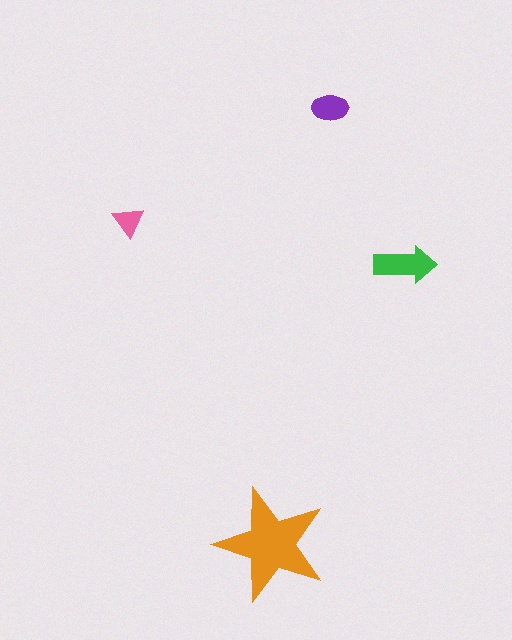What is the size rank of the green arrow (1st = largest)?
2nd.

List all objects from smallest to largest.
The pink triangle, the purple ellipse, the green arrow, the orange star.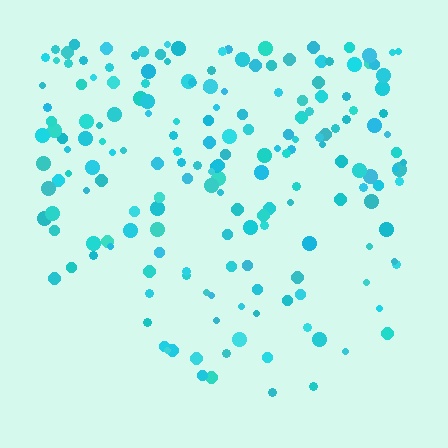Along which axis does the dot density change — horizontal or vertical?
Vertical.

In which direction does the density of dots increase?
From bottom to top, with the top side densest.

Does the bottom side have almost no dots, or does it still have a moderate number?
Still a moderate number, just noticeably fewer than the top.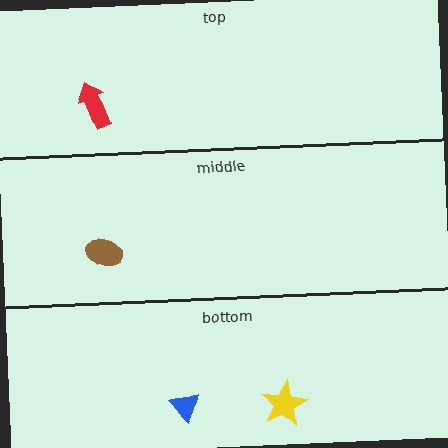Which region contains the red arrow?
The top region.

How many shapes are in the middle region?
1.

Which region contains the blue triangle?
The bottom region.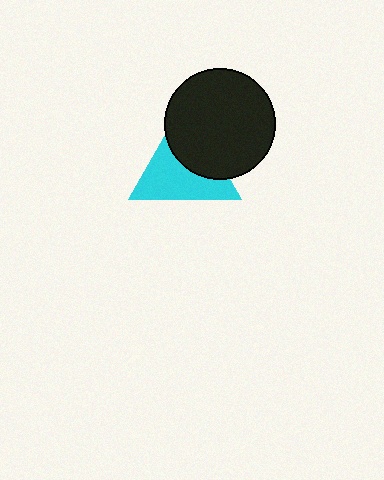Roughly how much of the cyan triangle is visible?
About half of it is visible (roughly 57%).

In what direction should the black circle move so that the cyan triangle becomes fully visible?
The black circle should move toward the upper-right. That is the shortest direction to clear the overlap and leave the cyan triangle fully visible.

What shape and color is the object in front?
The object in front is a black circle.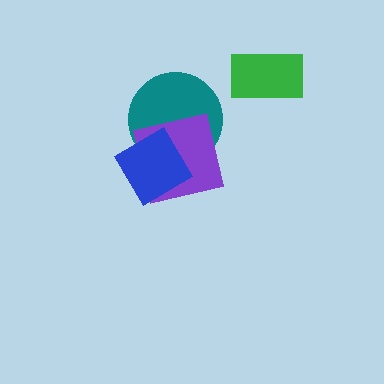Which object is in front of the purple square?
The blue diamond is in front of the purple square.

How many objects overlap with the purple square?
2 objects overlap with the purple square.